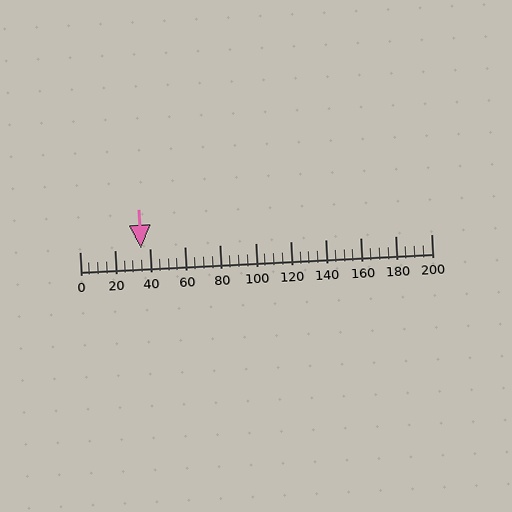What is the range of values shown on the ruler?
The ruler shows values from 0 to 200.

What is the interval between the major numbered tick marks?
The major tick marks are spaced 20 units apart.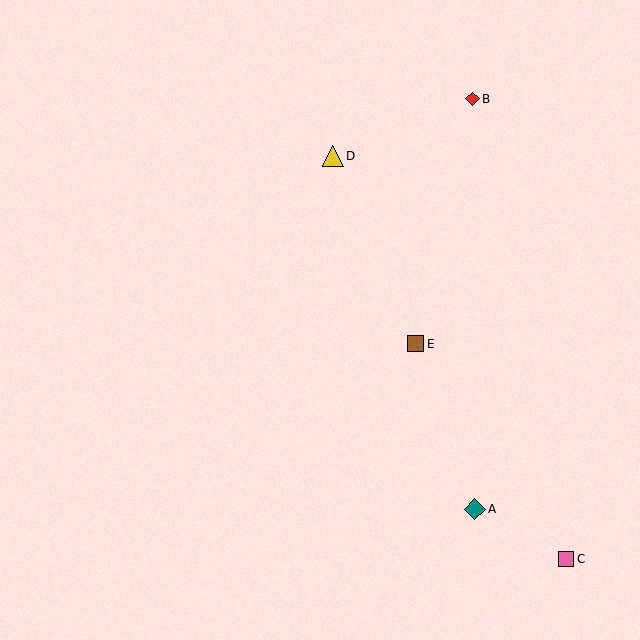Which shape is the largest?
The yellow triangle (labeled D) is the largest.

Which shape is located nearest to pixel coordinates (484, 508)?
The teal diamond (labeled A) at (475, 509) is nearest to that location.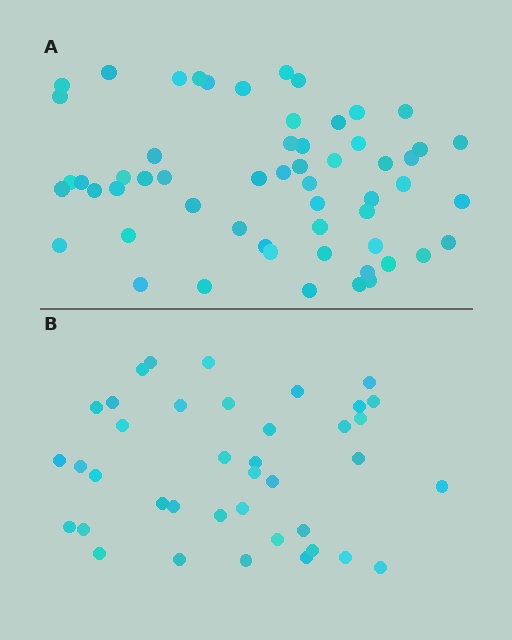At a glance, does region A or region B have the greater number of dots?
Region A (the top region) has more dots.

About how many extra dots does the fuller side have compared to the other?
Region A has approximately 20 more dots than region B.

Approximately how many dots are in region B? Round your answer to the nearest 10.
About 40 dots. (The exact count is 39, which rounds to 40.)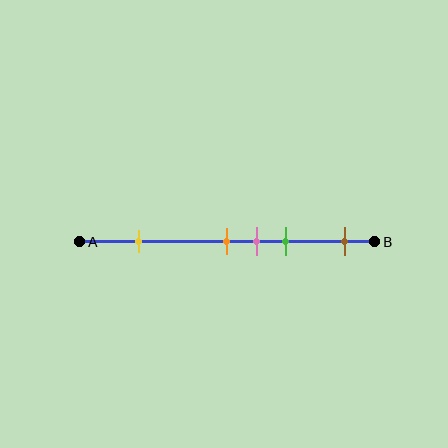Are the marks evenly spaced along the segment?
No, the marks are not evenly spaced.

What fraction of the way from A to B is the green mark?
The green mark is approximately 70% (0.7) of the way from A to B.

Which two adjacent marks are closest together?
The orange and pink marks are the closest adjacent pair.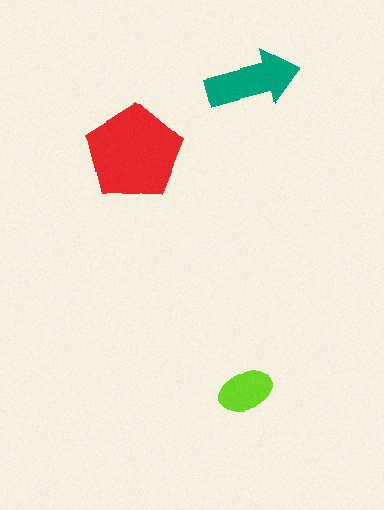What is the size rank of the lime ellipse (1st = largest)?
3rd.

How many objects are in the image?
There are 3 objects in the image.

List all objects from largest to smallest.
The red pentagon, the teal arrow, the lime ellipse.